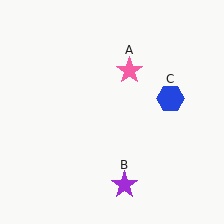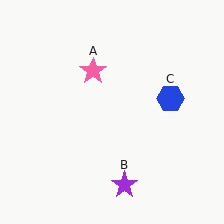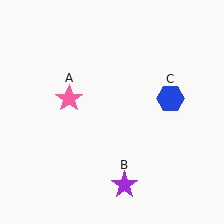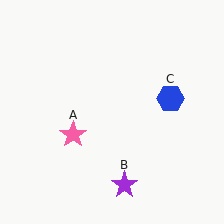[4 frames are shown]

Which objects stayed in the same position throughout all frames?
Purple star (object B) and blue hexagon (object C) remained stationary.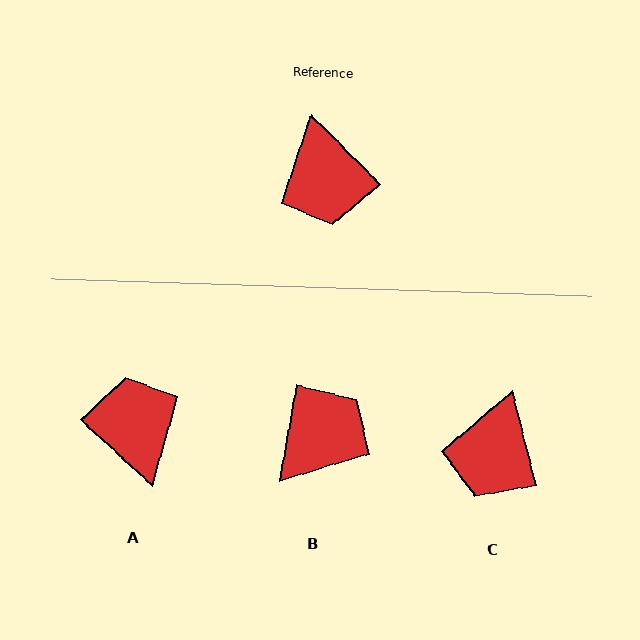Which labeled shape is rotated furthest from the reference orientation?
A, about 178 degrees away.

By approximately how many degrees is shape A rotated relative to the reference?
Approximately 178 degrees clockwise.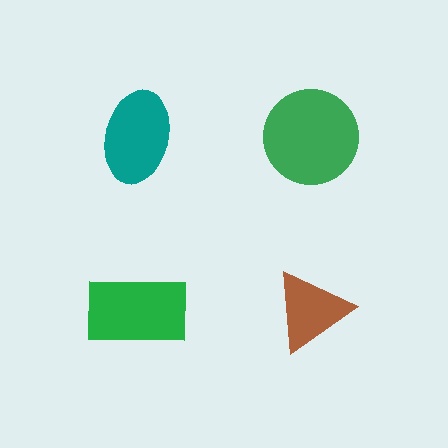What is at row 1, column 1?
A teal ellipse.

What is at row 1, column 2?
A green circle.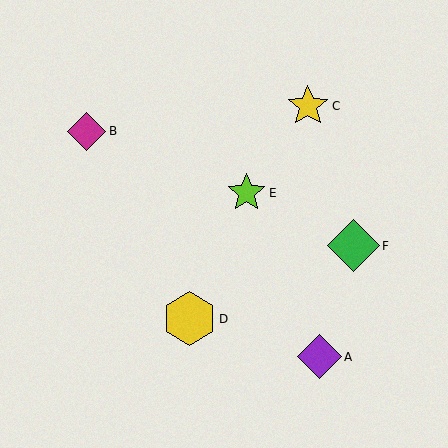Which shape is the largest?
The yellow hexagon (labeled D) is the largest.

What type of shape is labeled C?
Shape C is a yellow star.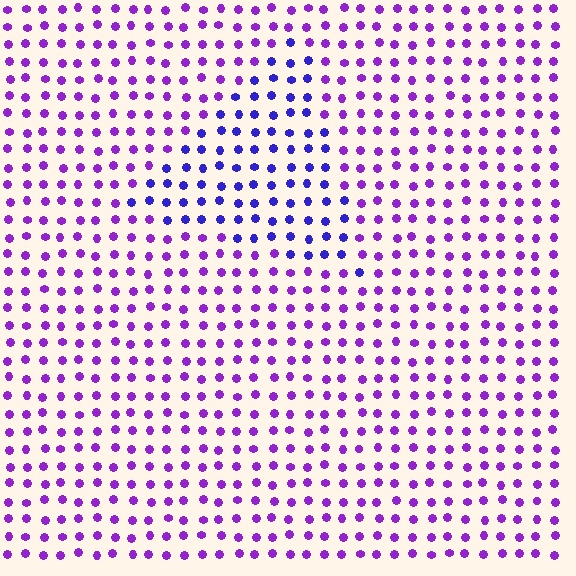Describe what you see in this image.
The image is filled with small purple elements in a uniform arrangement. A triangle-shaped region is visible where the elements are tinted to a slightly different hue, forming a subtle color boundary.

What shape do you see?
I see a triangle.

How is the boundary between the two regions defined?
The boundary is defined purely by a slight shift in hue (about 35 degrees). Spacing, size, and orientation are identical on both sides.